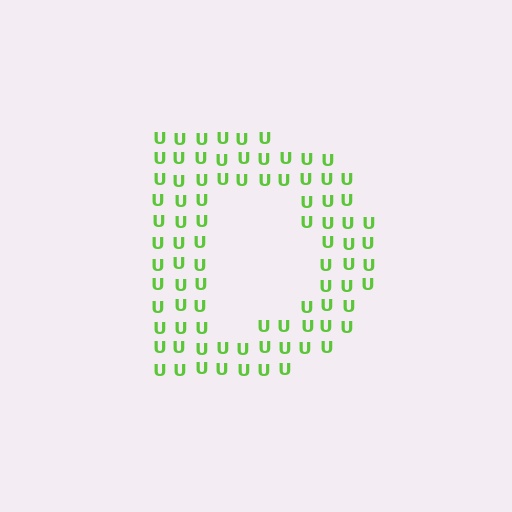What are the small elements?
The small elements are letter U's.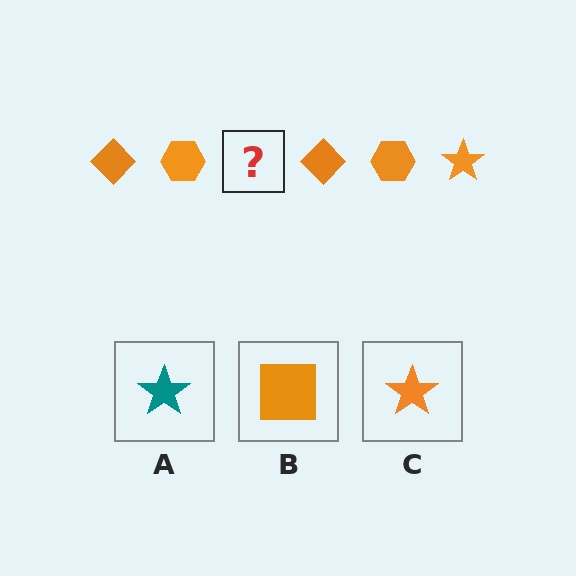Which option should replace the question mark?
Option C.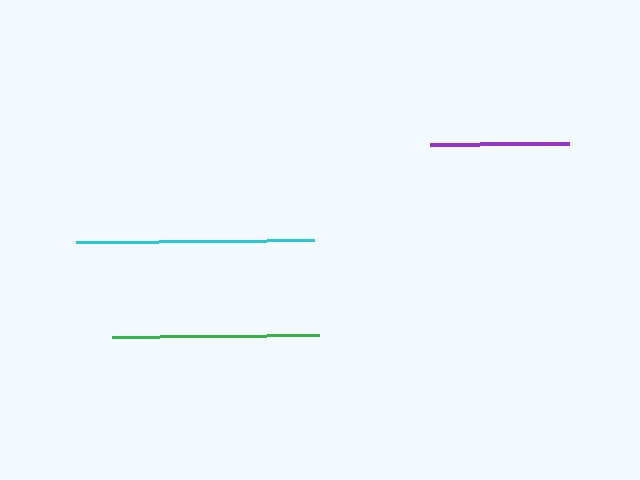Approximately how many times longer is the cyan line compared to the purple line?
The cyan line is approximately 1.7 times the length of the purple line.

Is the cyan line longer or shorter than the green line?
The cyan line is longer than the green line.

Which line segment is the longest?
The cyan line is the longest at approximately 238 pixels.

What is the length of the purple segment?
The purple segment is approximately 138 pixels long.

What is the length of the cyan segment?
The cyan segment is approximately 238 pixels long.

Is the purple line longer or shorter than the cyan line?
The cyan line is longer than the purple line.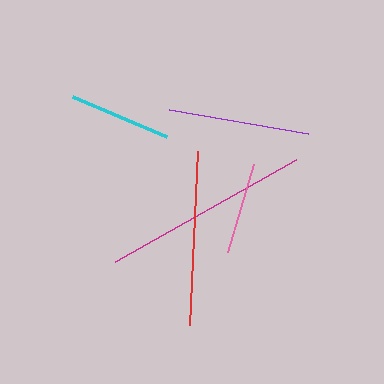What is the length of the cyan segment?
The cyan segment is approximately 102 pixels long.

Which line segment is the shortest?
The pink line is the shortest at approximately 92 pixels.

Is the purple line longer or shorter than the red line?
The red line is longer than the purple line.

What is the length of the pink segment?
The pink segment is approximately 92 pixels long.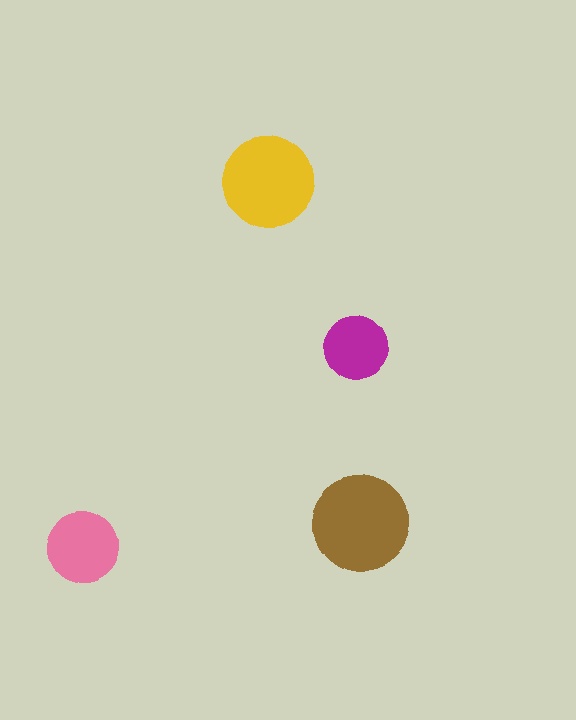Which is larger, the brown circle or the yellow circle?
The brown one.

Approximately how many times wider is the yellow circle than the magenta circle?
About 1.5 times wider.